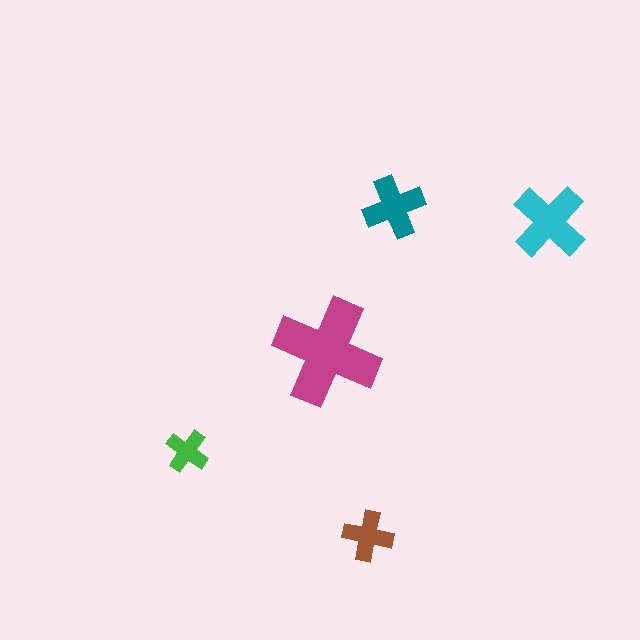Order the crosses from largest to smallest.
the magenta one, the cyan one, the teal one, the brown one, the green one.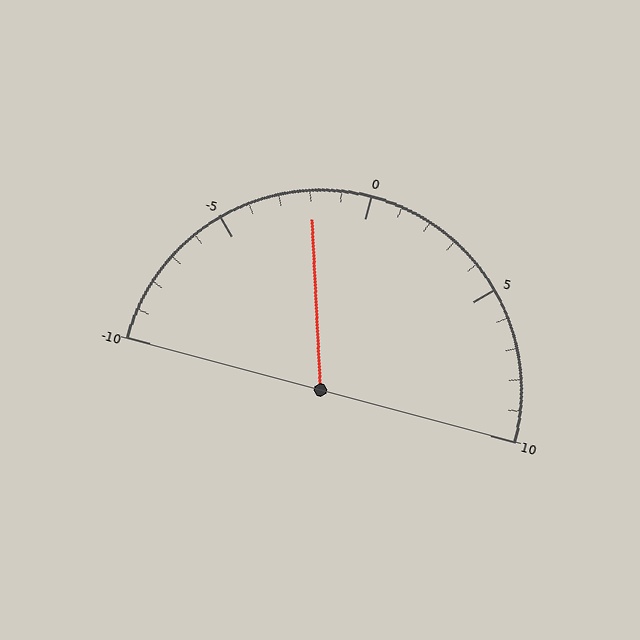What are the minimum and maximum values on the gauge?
The gauge ranges from -10 to 10.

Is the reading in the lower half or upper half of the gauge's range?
The reading is in the lower half of the range (-10 to 10).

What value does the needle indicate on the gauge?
The needle indicates approximately -2.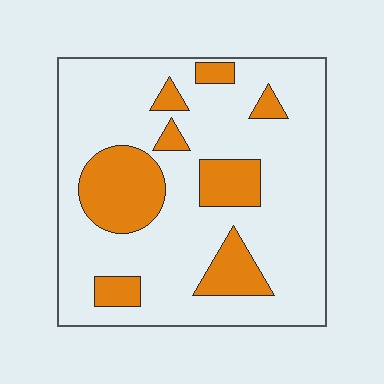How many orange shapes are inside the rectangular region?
8.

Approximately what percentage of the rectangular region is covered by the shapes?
Approximately 25%.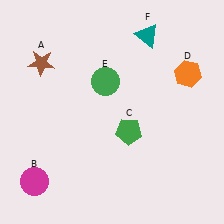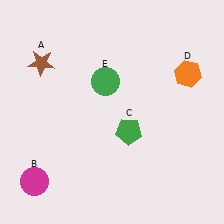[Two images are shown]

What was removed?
The teal triangle (F) was removed in Image 2.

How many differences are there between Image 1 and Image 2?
There is 1 difference between the two images.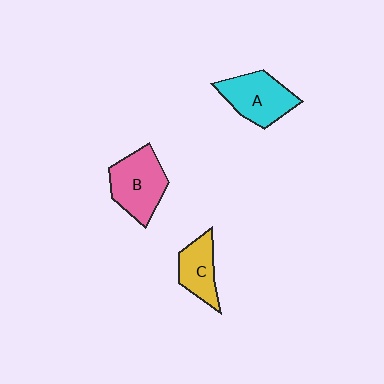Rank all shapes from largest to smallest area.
From largest to smallest: B (pink), A (cyan), C (yellow).